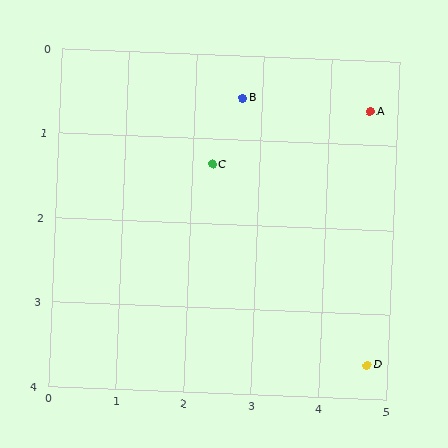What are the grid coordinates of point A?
Point A is at approximately (4.6, 0.6).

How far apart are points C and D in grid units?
Points C and D are about 3.3 grid units apart.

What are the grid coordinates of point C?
Point C is at approximately (2.3, 1.3).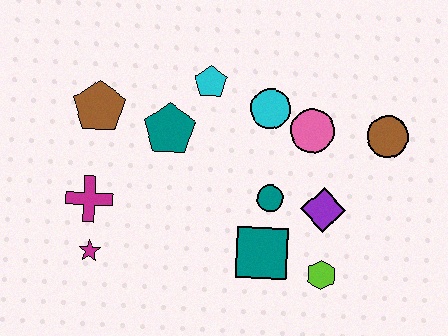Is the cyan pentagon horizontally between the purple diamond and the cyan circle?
No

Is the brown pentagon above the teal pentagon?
Yes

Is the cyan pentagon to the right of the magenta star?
Yes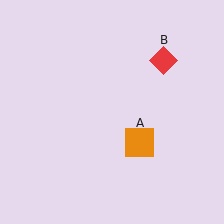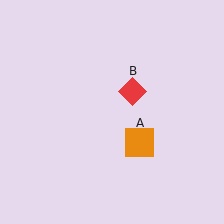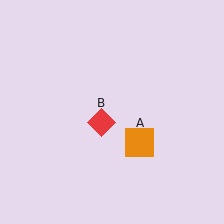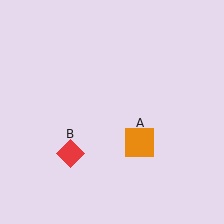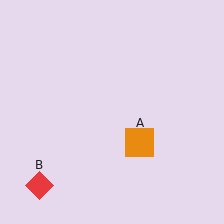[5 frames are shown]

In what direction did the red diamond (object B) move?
The red diamond (object B) moved down and to the left.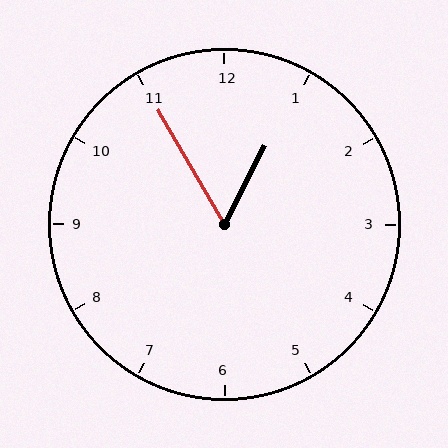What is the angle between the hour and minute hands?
Approximately 58 degrees.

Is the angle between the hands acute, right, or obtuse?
It is acute.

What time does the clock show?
12:55.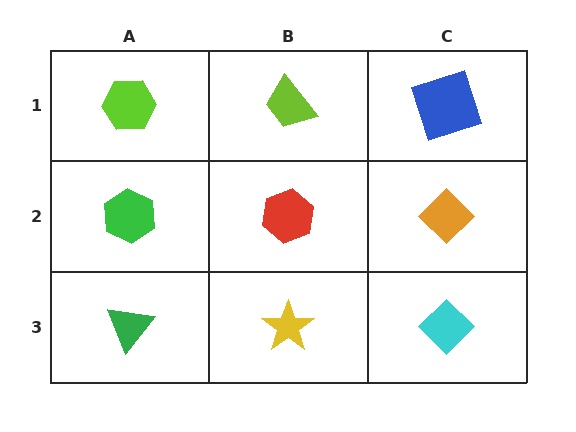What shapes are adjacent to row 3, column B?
A red hexagon (row 2, column B), a green triangle (row 3, column A), a cyan diamond (row 3, column C).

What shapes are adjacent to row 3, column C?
An orange diamond (row 2, column C), a yellow star (row 3, column B).